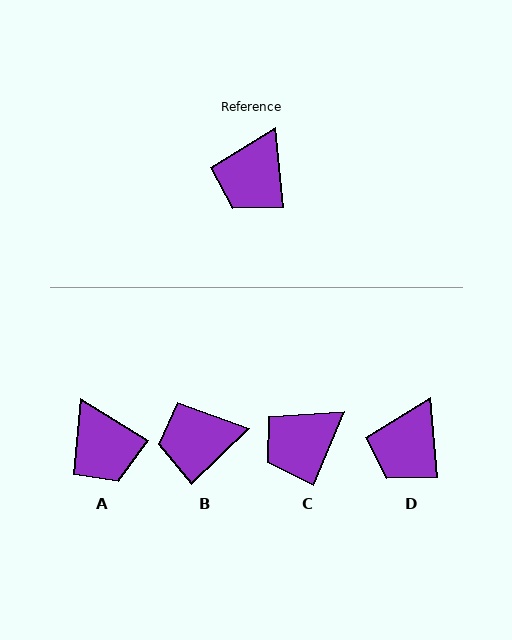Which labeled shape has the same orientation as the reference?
D.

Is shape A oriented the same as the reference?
No, it is off by about 53 degrees.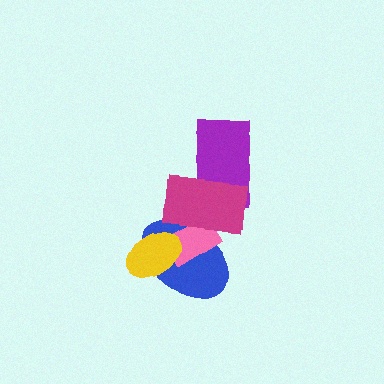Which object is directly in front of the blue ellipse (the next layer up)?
The pink rectangle is directly in front of the blue ellipse.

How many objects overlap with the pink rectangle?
3 objects overlap with the pink rectangle.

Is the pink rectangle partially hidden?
Yes, it is partially covered by another shape.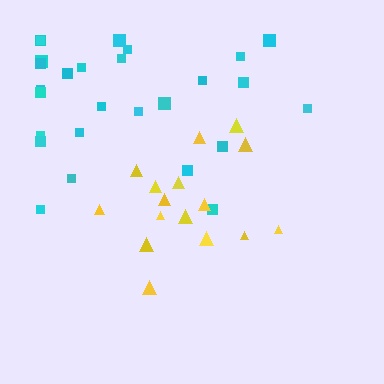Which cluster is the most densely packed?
Cyan.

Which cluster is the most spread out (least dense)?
Yellow.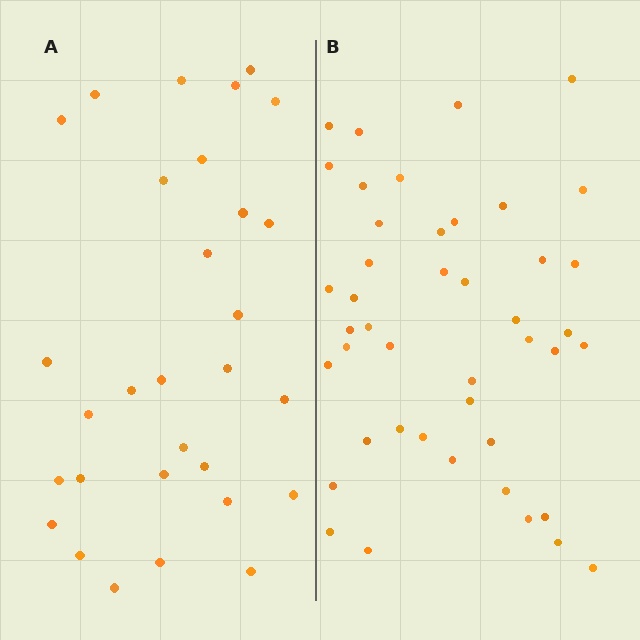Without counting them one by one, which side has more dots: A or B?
Region B (the right region) has more dots.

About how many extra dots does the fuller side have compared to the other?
Region B has approximately 15 more dots than region A.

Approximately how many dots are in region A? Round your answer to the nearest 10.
About 30 dots.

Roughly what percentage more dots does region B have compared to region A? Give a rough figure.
About 45% more.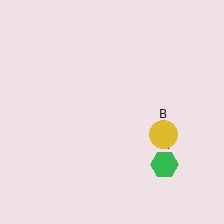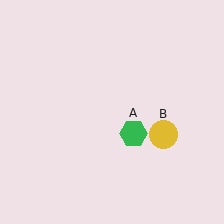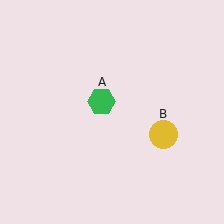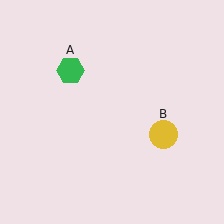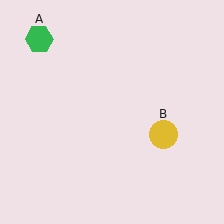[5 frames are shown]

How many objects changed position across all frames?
1 object changed position: green hexagon (object A).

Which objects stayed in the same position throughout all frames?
Yellow circle (object B) remained stationary.